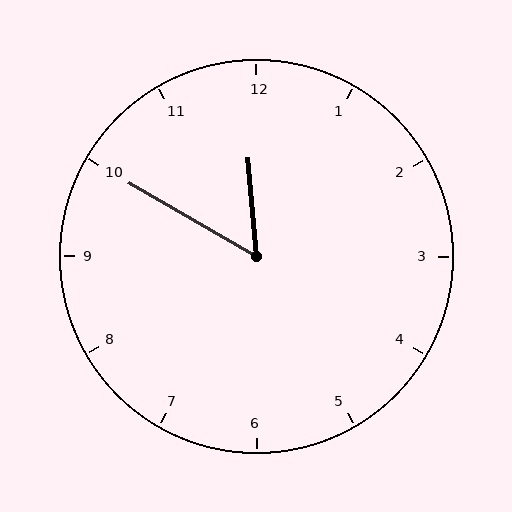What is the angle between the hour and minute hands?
Approximately 55 degrees.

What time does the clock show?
11:50.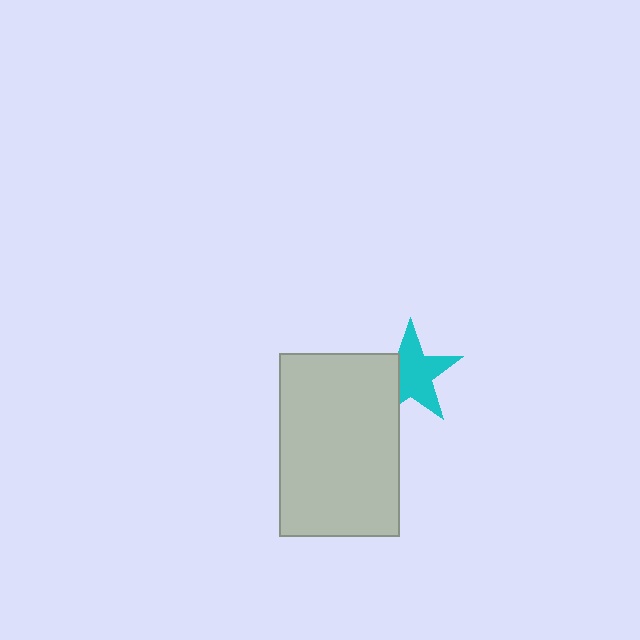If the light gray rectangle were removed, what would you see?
You would see the complete cyan star.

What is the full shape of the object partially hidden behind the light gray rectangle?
The partially hidden object is a cyan star.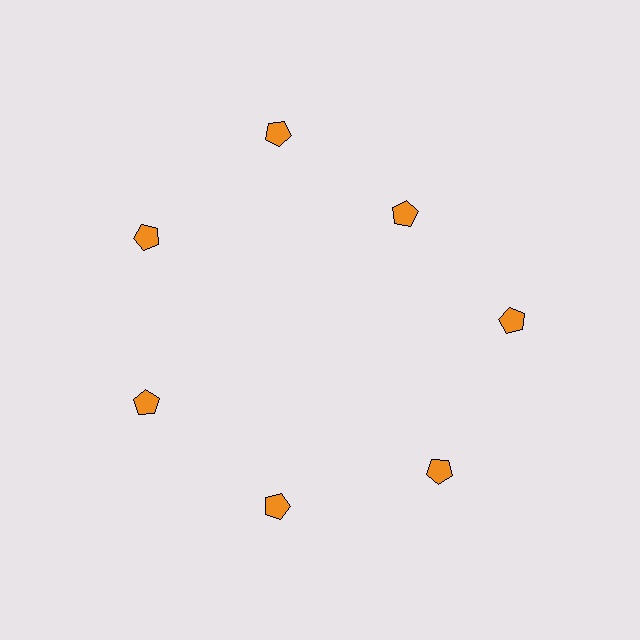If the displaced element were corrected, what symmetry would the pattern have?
It would have 7-fold rotational symmetry — the pattern would map onto itself every 51 degrees.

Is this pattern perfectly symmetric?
No. The 7 orange pentagons are arranged in a ring, but one element near the 1 o'clock position is pulled inward toward the center, breaking the 7-fold rotational symmetry.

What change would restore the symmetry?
The symmetry would be restored by moving it outward, back onto the ring so that all 7 pentagons sit at equal angles and equal distance from the center.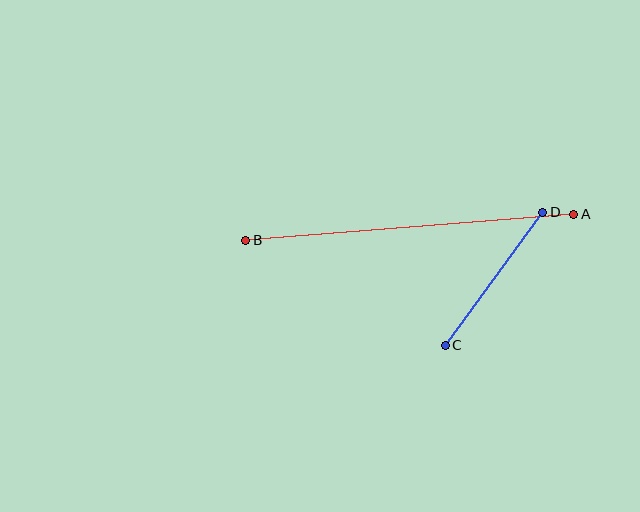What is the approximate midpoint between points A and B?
The midpoint is at approximately (410, 227) pixels.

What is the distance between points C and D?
The distance is approximately 165 pixels.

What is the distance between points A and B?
The distance is approximately 329 pixels.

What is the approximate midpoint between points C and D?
The midpoint is at approximately (494, 279) pixels.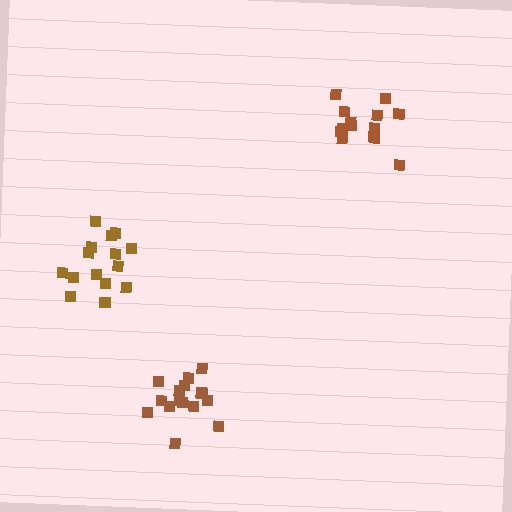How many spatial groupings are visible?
There are 3 spatial groupings.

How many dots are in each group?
Group 1: 16 dots, Group 2: 14 dots, Group 3: 15 dots (45 total).